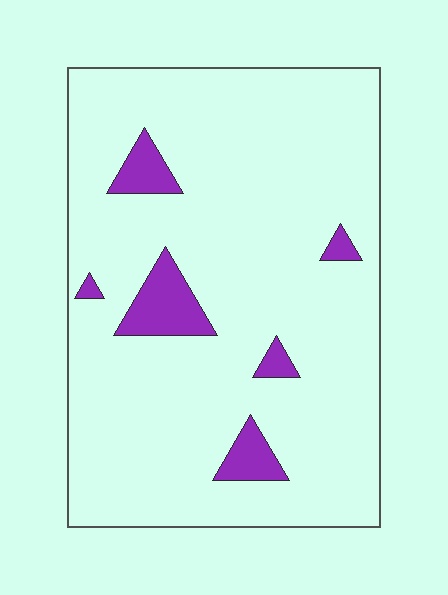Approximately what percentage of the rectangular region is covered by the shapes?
Approximately 10%.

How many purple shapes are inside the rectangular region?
6.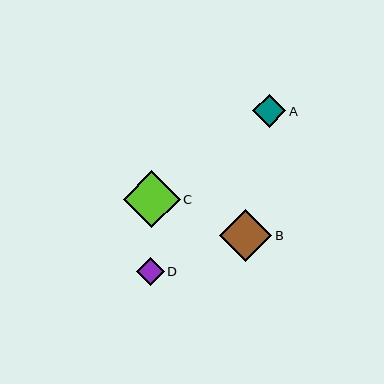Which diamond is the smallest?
Diamond D is the smallest with a size of approximately 28 pixels.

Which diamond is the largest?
Diamond C is the largest with a size of approximately 57 pixels.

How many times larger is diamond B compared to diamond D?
Diamond B is approximately 1.9 times the size of diamond D.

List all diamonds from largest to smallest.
From largest to smallest: C, B, A, D.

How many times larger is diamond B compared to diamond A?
Diamond B is approximately 1.6 times the size of diamond A.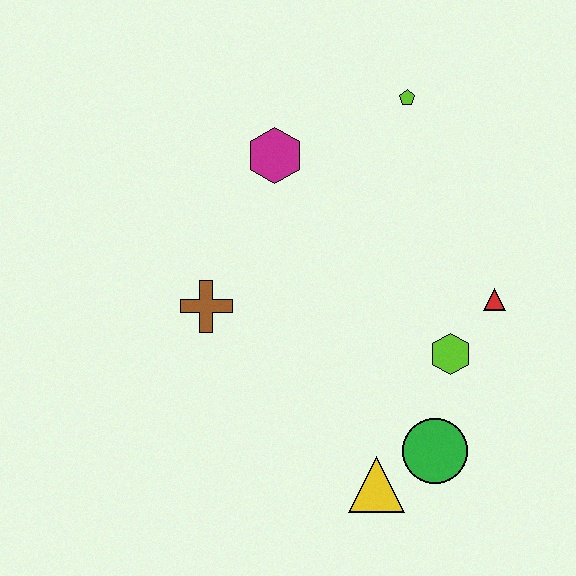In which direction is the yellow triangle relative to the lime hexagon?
The yellow triangle is below the lime hexagon.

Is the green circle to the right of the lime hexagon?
No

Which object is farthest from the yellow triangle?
The lime pentagon is farthest from the yellow triangle.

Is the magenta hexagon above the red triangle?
Yes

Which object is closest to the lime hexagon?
The red triangle is closest to the lime hexagon.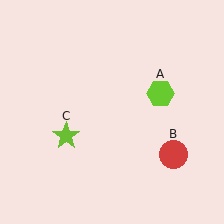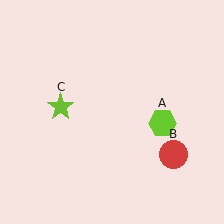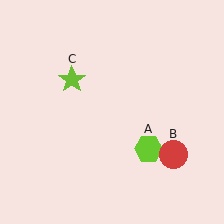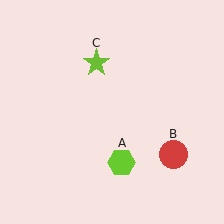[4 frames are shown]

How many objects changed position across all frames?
2 objects changed position: lime hexagon (object A), lime star (object C).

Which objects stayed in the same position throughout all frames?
Red circle (object B) remained stationary.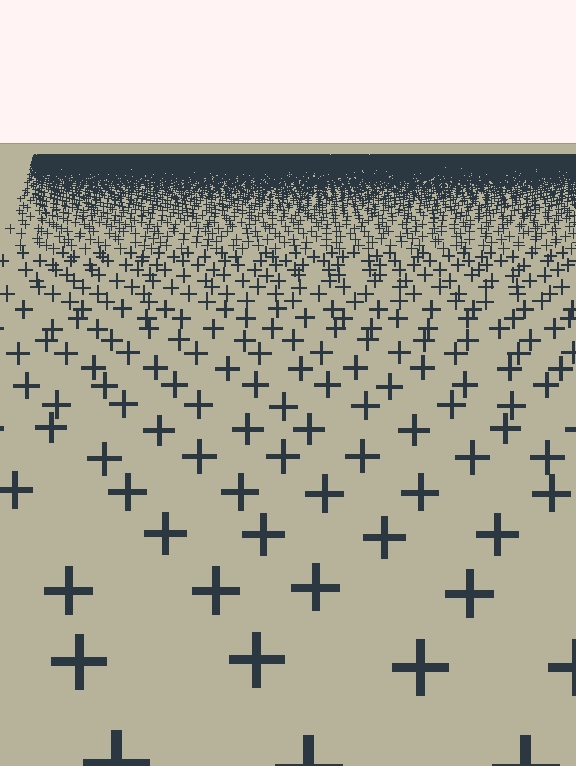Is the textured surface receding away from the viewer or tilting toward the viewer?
The surface is receding away from the viewer. Texture elements get smaller and denser toward the top.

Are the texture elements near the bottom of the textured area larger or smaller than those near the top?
Larger. Near the bottom, elements are closer to the viewer and appear at a bigger on-screen size.